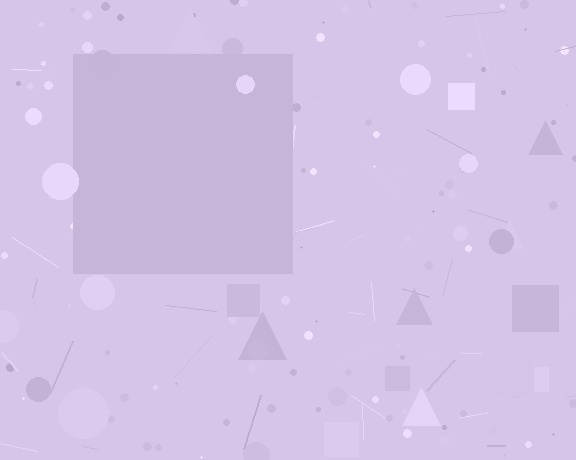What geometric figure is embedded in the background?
A square is embedded in the background.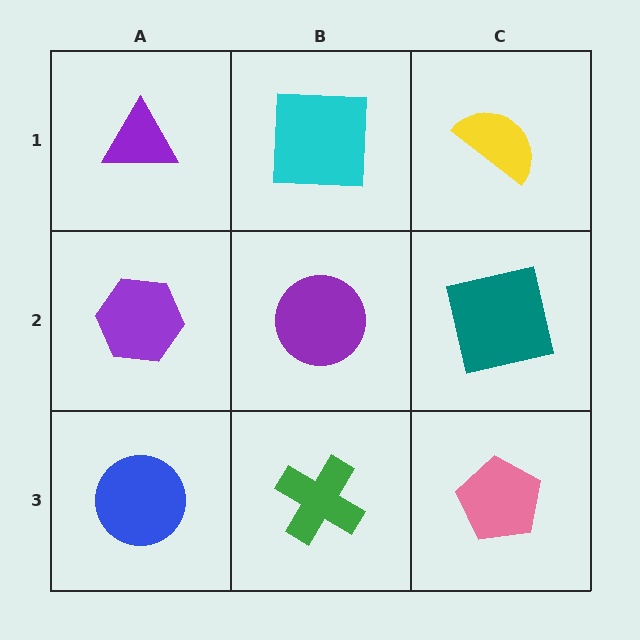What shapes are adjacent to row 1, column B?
A purple circle (row 2, column B), a purple triangle (row 1, column A), a yellow semicircle (row 1, column C).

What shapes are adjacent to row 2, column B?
A cyan square (row 1, column B), a green cross (row 3, column B), a purple hexagon (row 2, column A), a teal square (row 2, column C).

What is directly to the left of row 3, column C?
A green cross.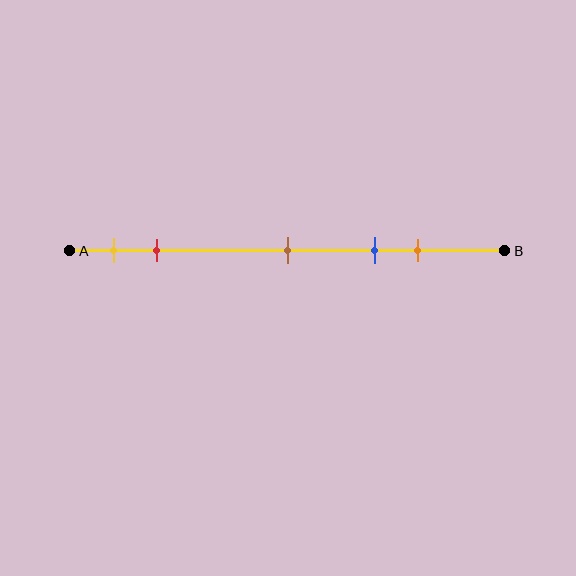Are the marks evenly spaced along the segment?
No, the marks are not evenly spaced.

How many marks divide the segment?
There are 5 marks dividing the segment.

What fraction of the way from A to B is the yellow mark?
The yellow mark is approximately 10% (0.1) of the way from A to B.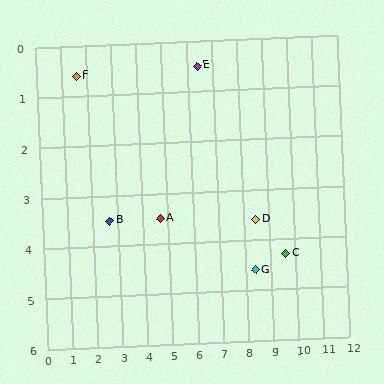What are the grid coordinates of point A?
Point A is at approximately (4.7, 3.5).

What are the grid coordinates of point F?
Point F is at approximately (1.6, 0.6).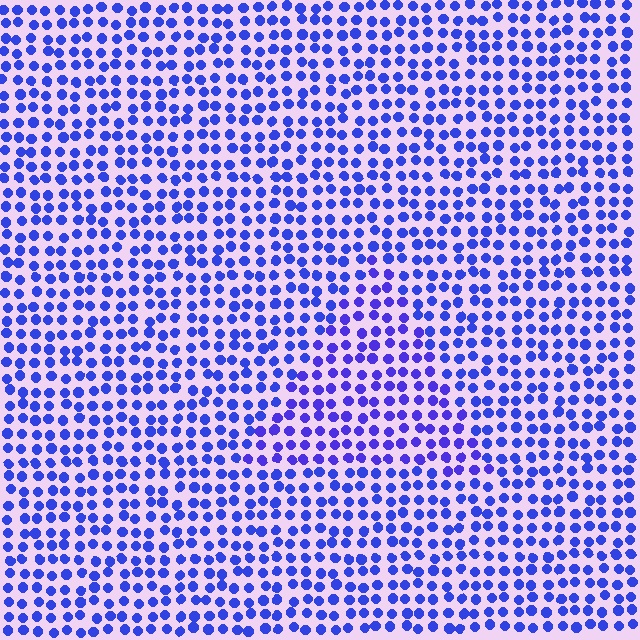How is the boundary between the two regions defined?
The boundary is defined purely by a slight shift in hue (about 16 degrees). Spacing, size, and orientation are identical on both sides.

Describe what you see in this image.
The image is filled with small blue elements in a uniform arrangement. A triangle-shaped region is visible where the elements are tinted to a slightly different hue, forming a subtle color boundary.